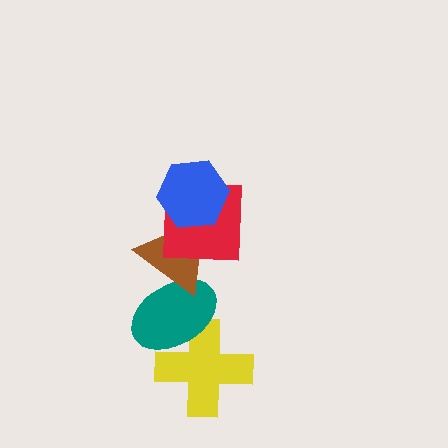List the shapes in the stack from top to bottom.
From top to bottom: the blue hexagon, the red square, the brown triangle, the teal ellipse, the yellow cross.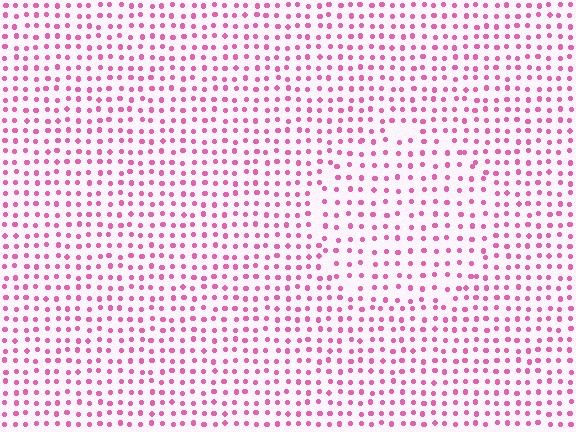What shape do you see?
I see a circle.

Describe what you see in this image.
The image contains small pink elements arranged at two different densities. A circle-shaped region is visible where the elements are less densely packed than the surrounding area.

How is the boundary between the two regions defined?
The boundary is defined by a change in element density (approximately 1.4x ratio). All elements are the same color, size, and shape.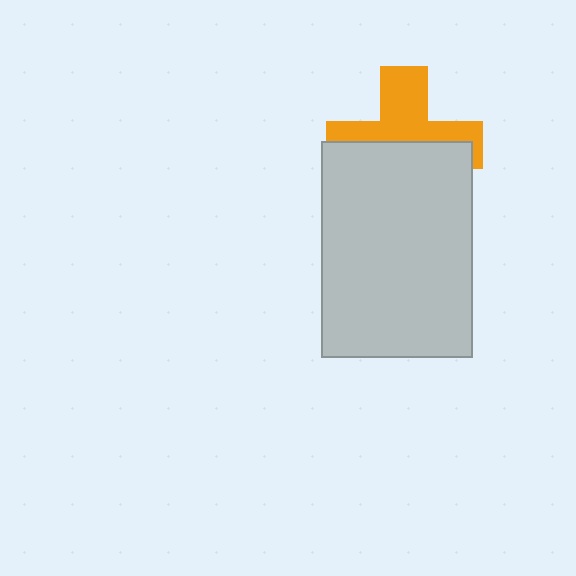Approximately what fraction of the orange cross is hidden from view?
Roughly 52% of the orange cross is hidden behind the light gray rectangle.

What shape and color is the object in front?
The object in front is a light gray rectangle.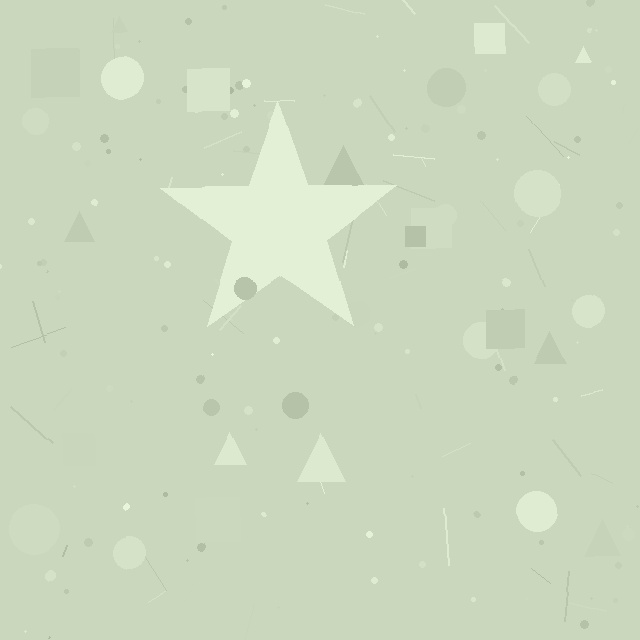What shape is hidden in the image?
A star is hidden in the image.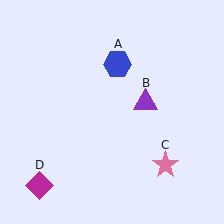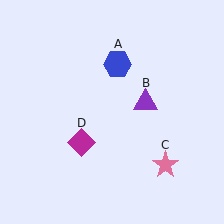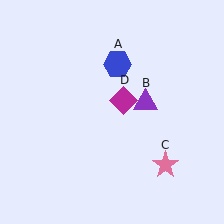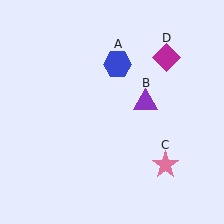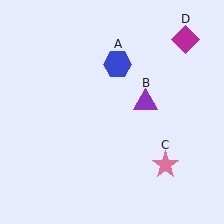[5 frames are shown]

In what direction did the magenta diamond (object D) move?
The magenta diamond (object D) moved up and to the right.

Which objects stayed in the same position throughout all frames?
Blue hexagon (object A) and purple triangle (object B) and pink star (object C) remained stationary.